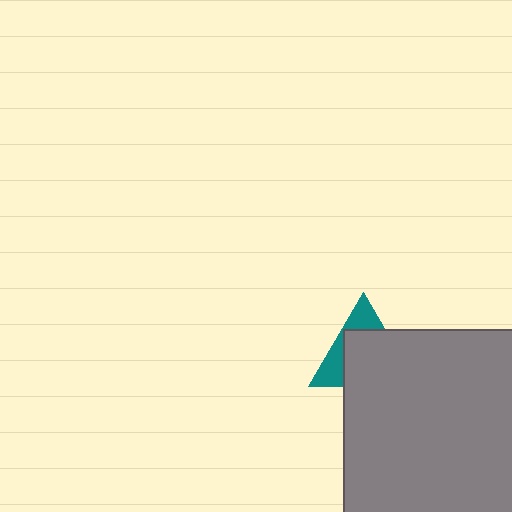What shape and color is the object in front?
The object in front is a gray square.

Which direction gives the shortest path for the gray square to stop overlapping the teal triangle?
Moving down gives the shortest separation.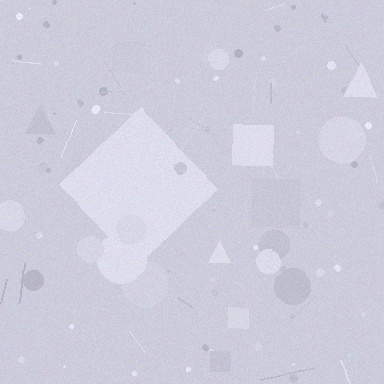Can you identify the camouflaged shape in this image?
The camouflaged shape is a diamond.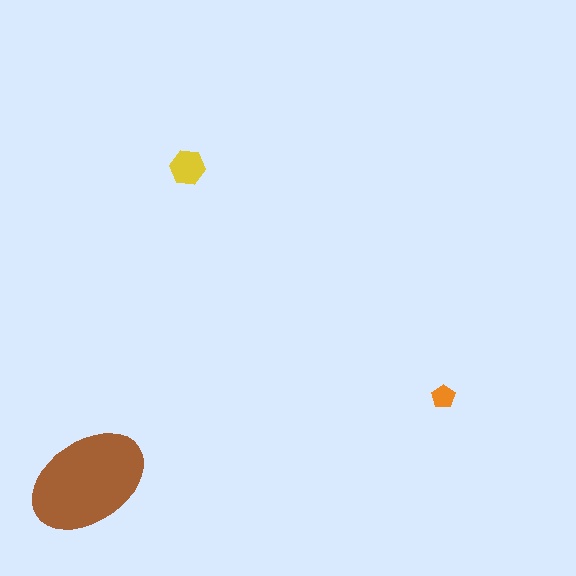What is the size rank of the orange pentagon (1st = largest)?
3rd.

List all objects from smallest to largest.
The orange pentagon, the yellow hexagon, the brown ellipse.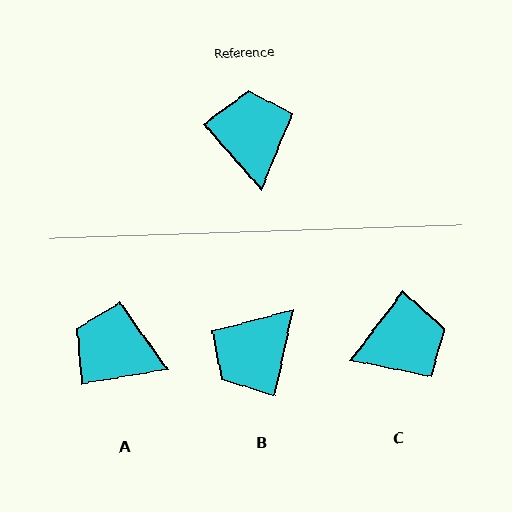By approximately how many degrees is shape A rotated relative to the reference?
Approximately 58 degrees counter-clockwise.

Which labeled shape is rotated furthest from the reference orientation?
B, about 127 degrees away.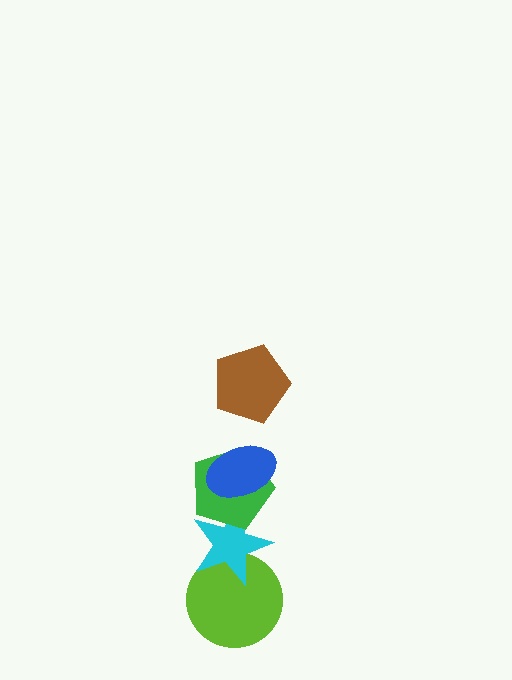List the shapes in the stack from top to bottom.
From top to bottom: the brown pentagon, the blue ellipse, the green pentagon, the cyan star, the lime circle.